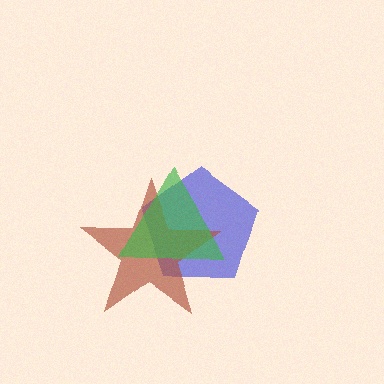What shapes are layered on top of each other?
The layered shapes are: a blue pentagon, a brown star, a green triangle.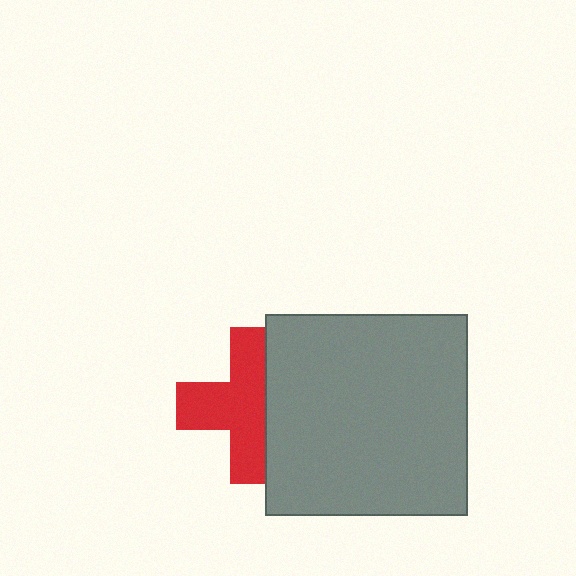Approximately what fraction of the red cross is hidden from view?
Roughly 35% of the red cross is hidden behind the gray square.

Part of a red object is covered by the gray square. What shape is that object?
It is a cross.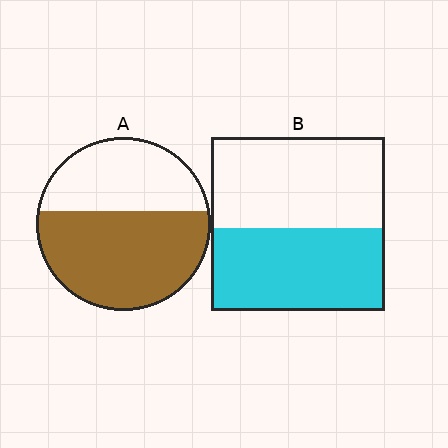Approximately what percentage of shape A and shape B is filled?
A is approximately 60% and B is approximately 50%.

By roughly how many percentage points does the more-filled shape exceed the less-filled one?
By roughly 10 percentage points (A over B).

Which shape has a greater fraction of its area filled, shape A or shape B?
Shape A.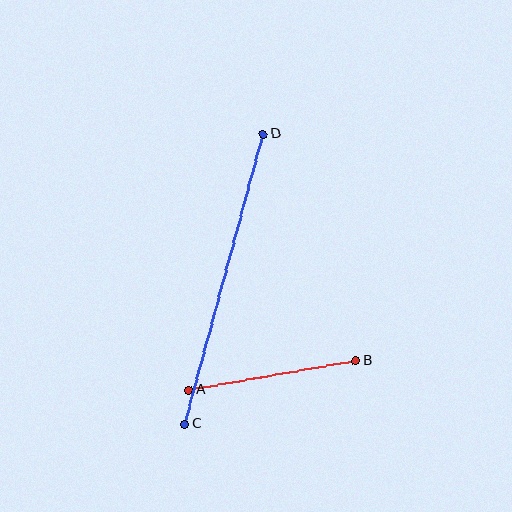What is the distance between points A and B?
The distance is approximately 170 pixels.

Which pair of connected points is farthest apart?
Points C and D are farthest apart.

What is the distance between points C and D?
The distance is approximately 300 pixels.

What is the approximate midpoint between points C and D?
The midpoint is at approximately (224, 279) pixels.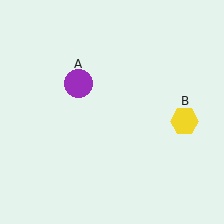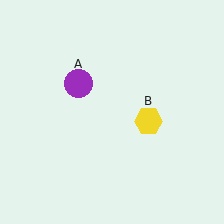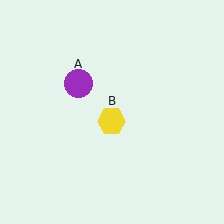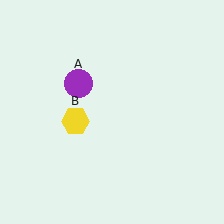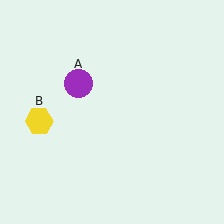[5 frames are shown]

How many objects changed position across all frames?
1 object changed position: yellow hexagon (object B).